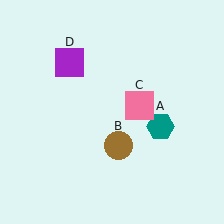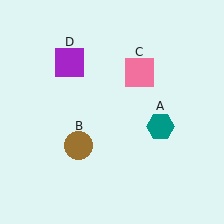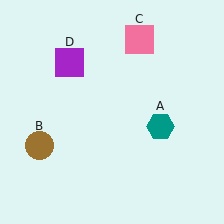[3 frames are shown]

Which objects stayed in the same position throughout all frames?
Teal hexagon (object A) and purple square (object D) remained stationary.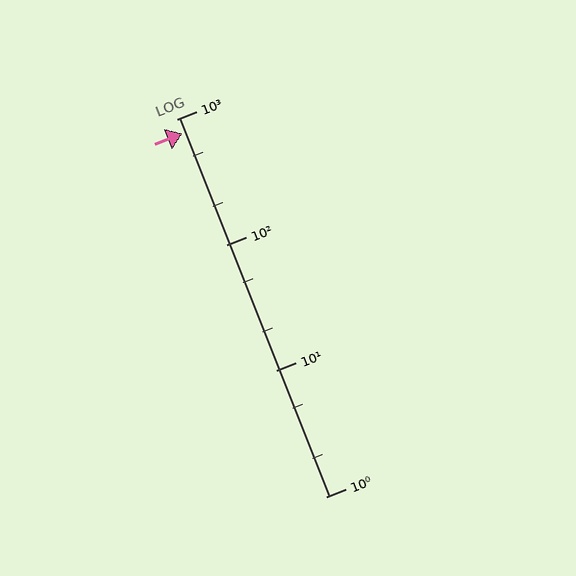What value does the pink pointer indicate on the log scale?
The pointer indicates approximately 770.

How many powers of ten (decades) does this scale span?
The scale spans 3 decades, from 1 to 1000.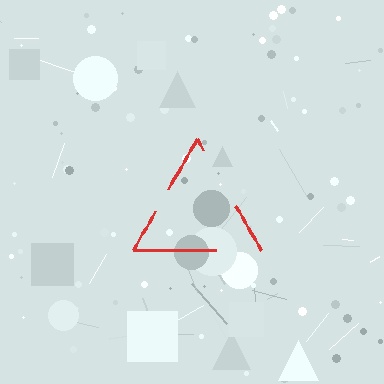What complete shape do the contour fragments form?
The contour fragments form a triangle.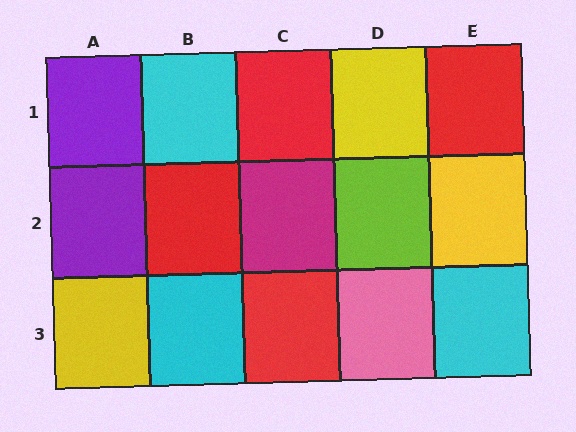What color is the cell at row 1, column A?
Purple.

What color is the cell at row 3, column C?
Red.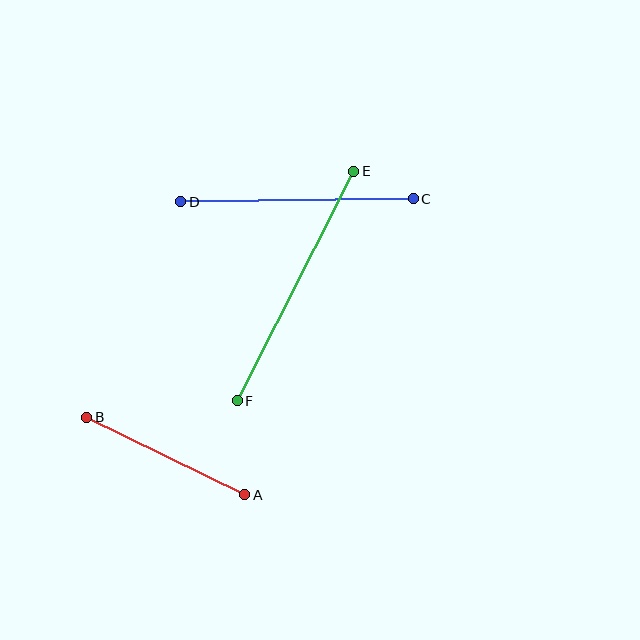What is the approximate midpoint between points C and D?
The midpoint is at approximately (297, 200) pixels.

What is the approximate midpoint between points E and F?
The midpoint is at approximately (296, 286) pixels.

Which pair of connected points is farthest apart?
Points E and F are farthest apart.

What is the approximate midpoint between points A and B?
The midpoint is at approximately (166, 456) pixels.